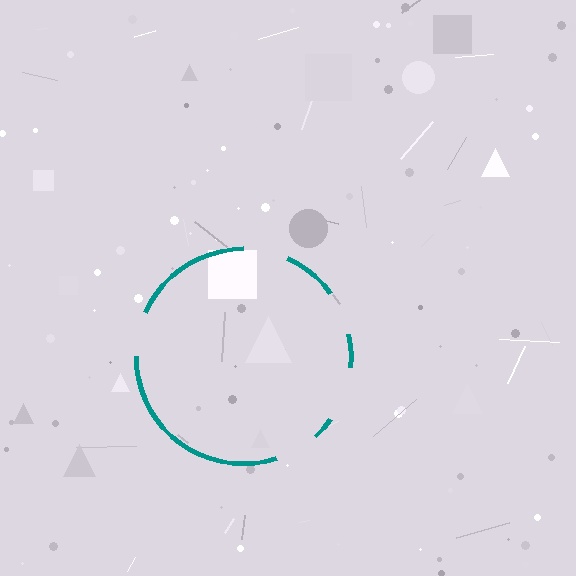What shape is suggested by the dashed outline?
The dashed outline suggests a circle.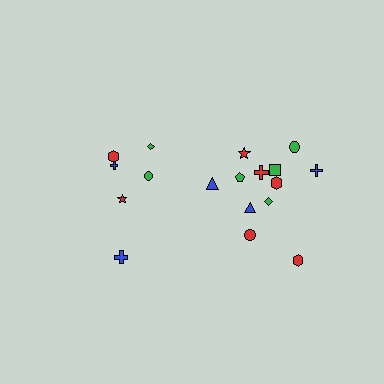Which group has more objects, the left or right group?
The right group.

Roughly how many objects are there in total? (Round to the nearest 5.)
Roughly 20 objects in total.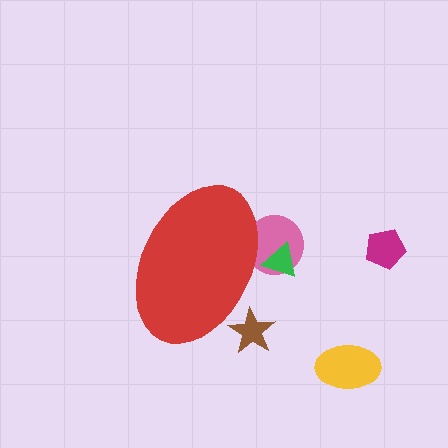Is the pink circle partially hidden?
Yes, the pink circle is partially hidden behind the red ellipse.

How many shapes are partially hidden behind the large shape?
3 shapes are partially hidden.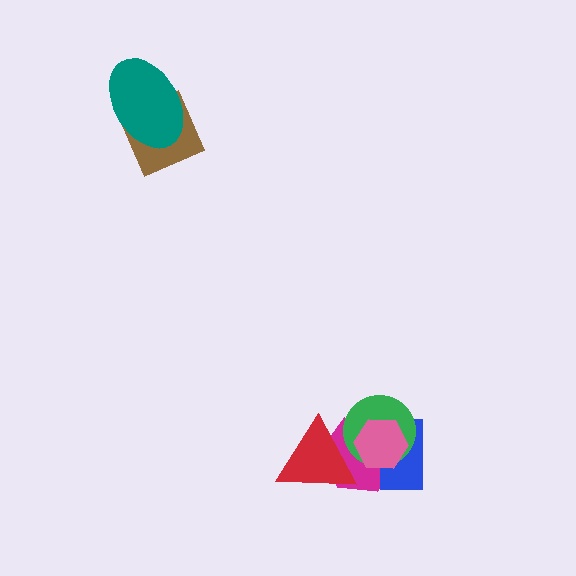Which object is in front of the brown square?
The teal ellipse is in front of the brown square.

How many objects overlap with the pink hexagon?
4 objects overlap with the pink hexagon.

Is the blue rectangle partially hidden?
Yes, it is partially covered by another shape.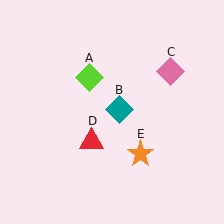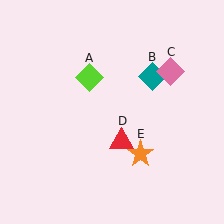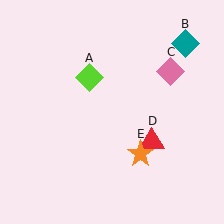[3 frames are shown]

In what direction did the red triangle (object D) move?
The red triangle (object D) moved right.